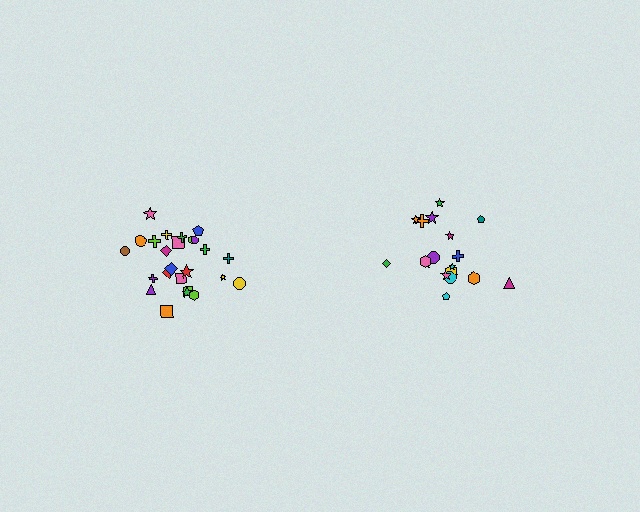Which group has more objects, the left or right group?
The left group.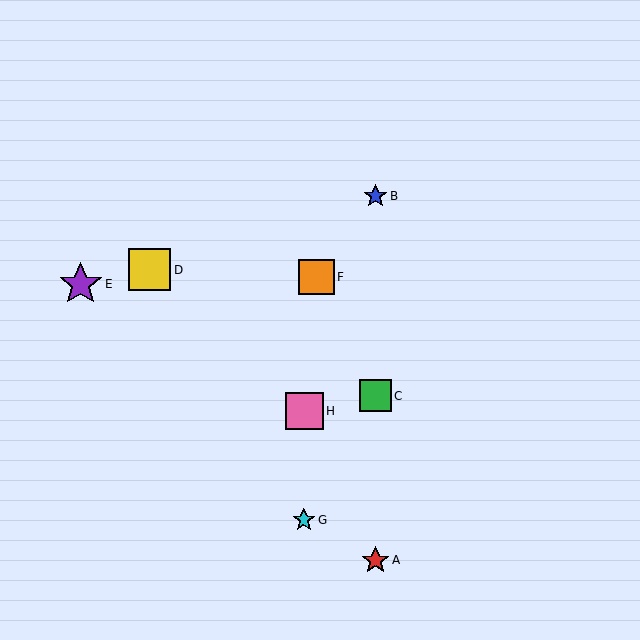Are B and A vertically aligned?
Yes, both are at x≈376.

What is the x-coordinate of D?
Object D is at x≈150.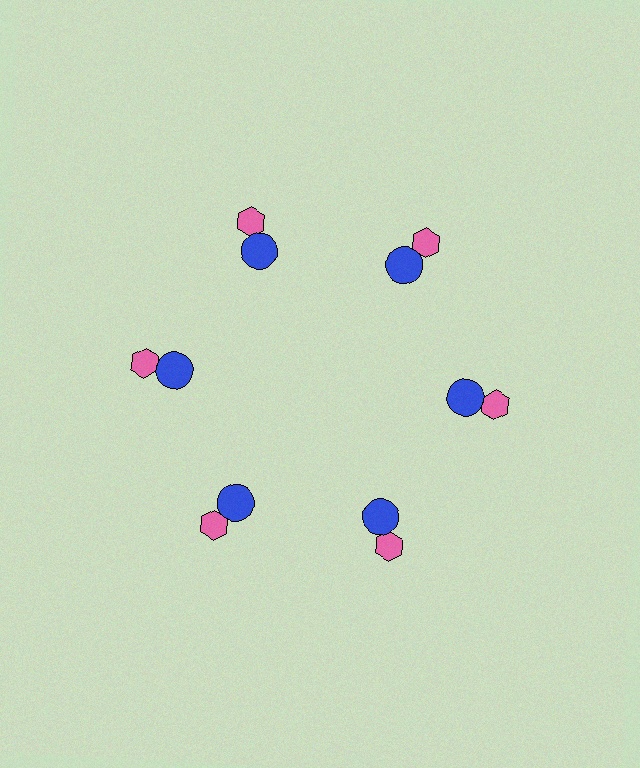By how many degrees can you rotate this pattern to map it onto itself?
The pattern maps onto itself every 60 degrees of rotation.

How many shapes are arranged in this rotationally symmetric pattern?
There are 12 shapes, arranged in 6 groups of 2.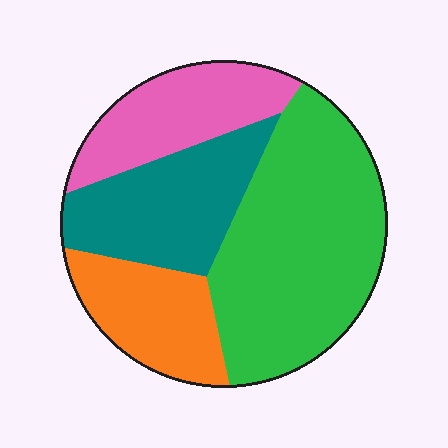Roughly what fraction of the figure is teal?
Teal covers roughly 20% of the figure.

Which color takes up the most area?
Green, at roughly 45%.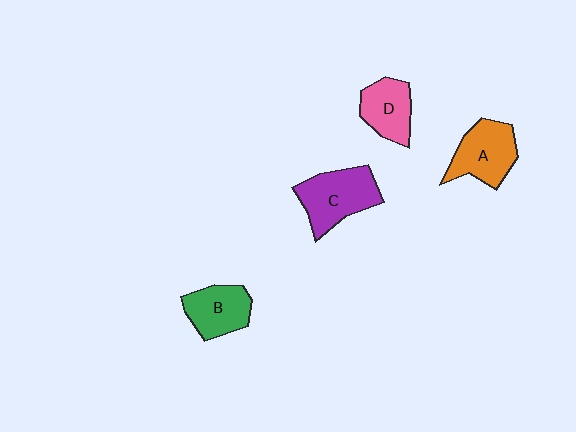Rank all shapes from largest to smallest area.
From largest to smallest: C (purple), A (orange), B (green), D (pink).